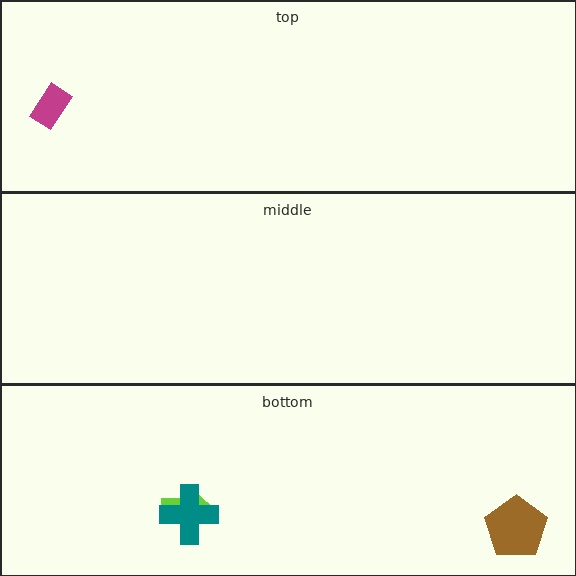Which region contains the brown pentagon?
The bottom region.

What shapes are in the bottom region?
The brown pentagon, the lime arrow, the teal cross.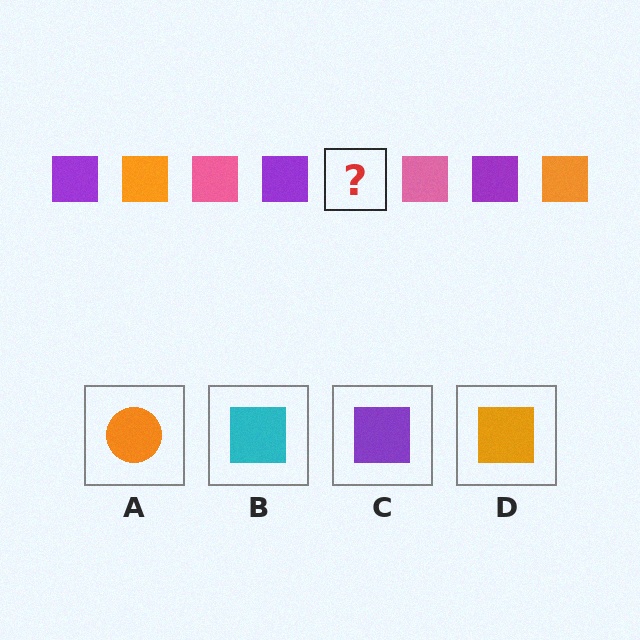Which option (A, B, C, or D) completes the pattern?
D.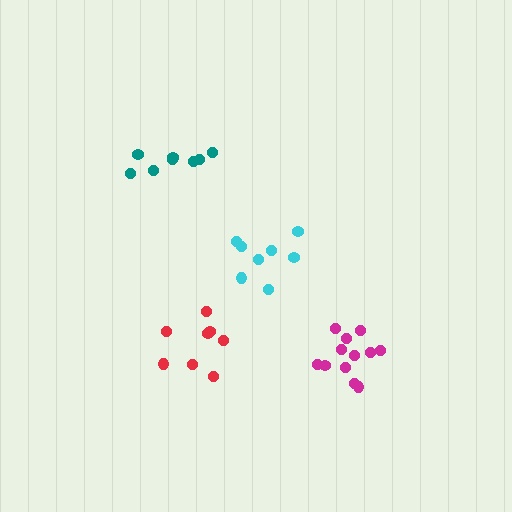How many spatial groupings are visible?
There are 4 spatial groupings.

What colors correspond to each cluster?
The clusters are colored: red, teal, magenta, cyan.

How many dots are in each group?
Group 1: 8 dots, Group 2: 8 dots, Group 3: 12 dots, Group 4: 8 dots (36 total).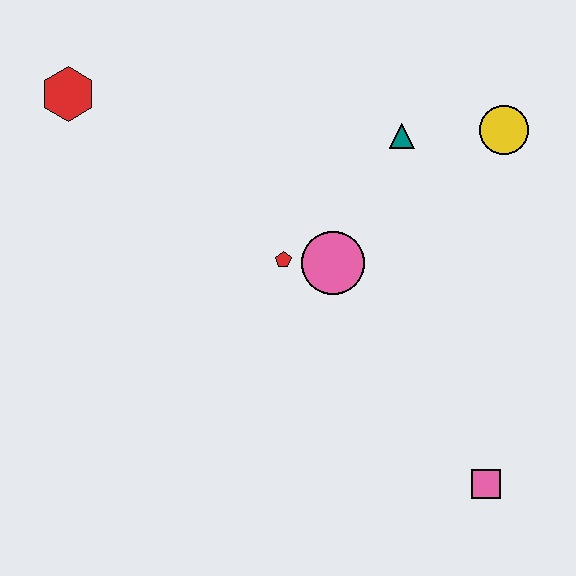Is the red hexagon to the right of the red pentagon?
No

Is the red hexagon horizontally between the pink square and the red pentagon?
No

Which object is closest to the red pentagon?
The pink circle is closest to the red pentagon.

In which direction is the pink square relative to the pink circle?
The pink square is below the pink circle.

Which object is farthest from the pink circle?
The red hexagon is farthest from the pink circle.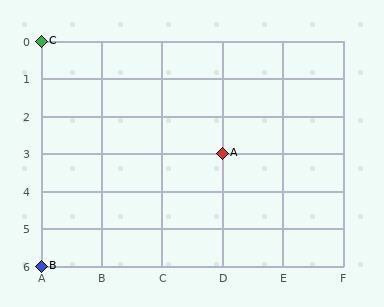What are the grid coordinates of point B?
Point B is at grid coordinates (A, 6).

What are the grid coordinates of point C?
Point C is at grid coordinates (A, 0).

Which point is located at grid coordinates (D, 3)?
Point A is at (D, 3).